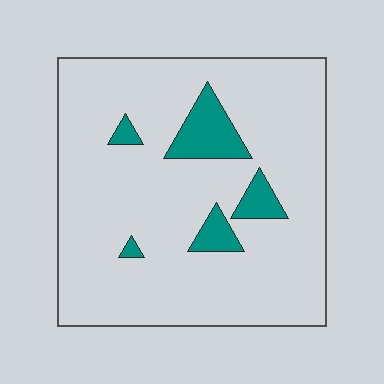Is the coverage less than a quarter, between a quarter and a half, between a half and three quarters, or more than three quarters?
Less than a quarter.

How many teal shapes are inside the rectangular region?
5.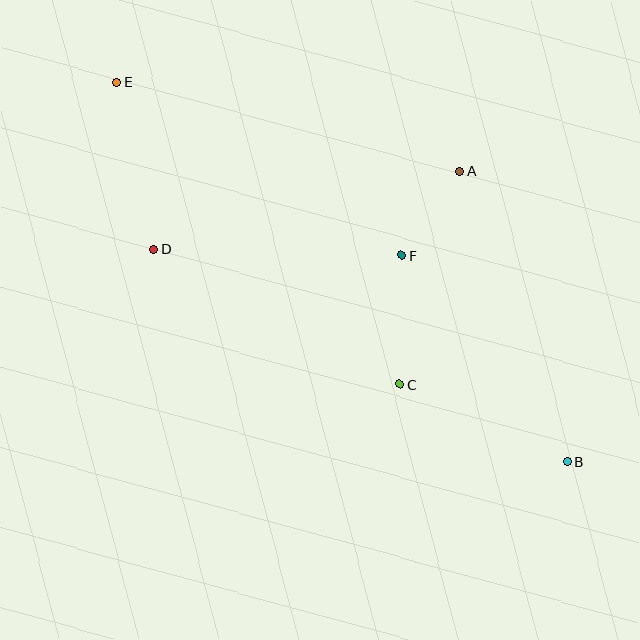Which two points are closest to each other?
Points A and F are closest to each other.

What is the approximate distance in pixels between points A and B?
The distance between A and B is approximately 310 pixels.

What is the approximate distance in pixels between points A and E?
The distance between A and E is approximately 354 pixels.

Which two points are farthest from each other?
Points B and E are farthest from each other.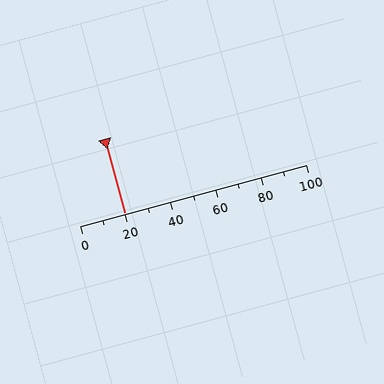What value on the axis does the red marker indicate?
The marker indicates approximately 20.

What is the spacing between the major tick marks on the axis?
The major ticks are spaced 20 apart.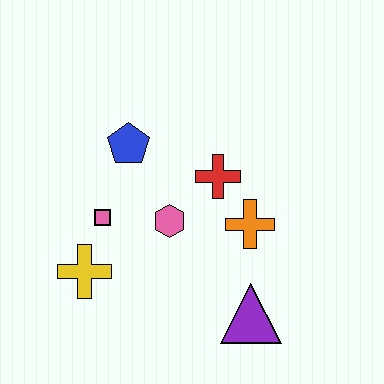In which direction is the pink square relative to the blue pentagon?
The pink square is below the blue pentagon.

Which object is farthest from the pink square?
The purple triangle is farthest from the pink square.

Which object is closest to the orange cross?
The red cross is closest to the orange cross.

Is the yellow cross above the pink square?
No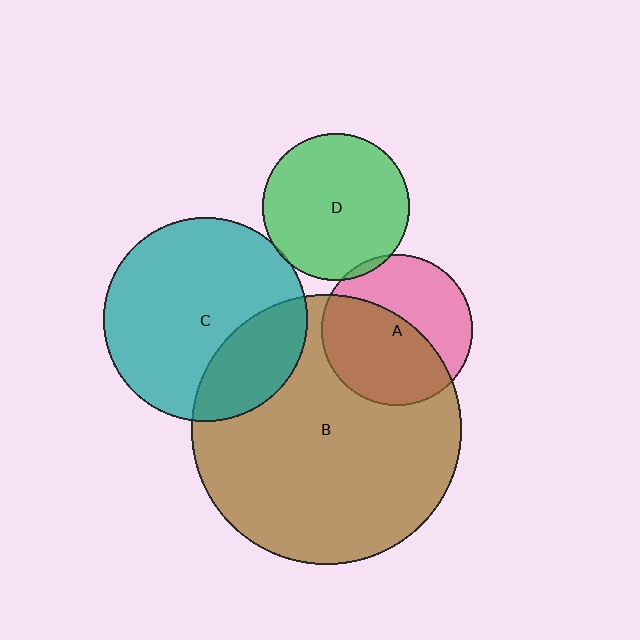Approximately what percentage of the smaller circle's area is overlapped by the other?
Approximately 25%.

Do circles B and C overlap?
Yes.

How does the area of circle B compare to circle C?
Approximately 1.8 times.